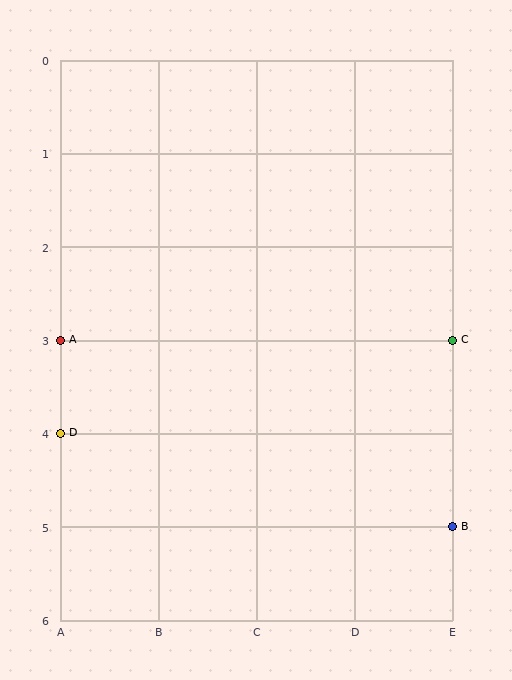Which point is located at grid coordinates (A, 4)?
Point D is at (A, 4).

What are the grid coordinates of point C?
Point C is at grid coordinates (E, 3).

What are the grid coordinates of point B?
Point B is at grid coordinates (E, 5).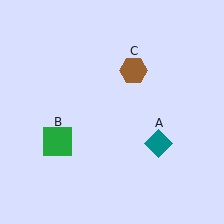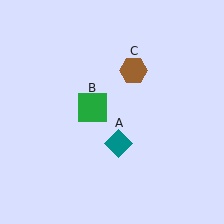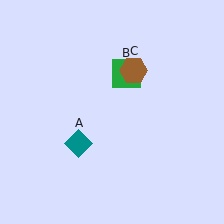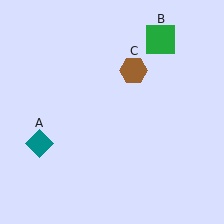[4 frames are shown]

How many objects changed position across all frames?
2 objects changed position: teal diamond (object A), green square (object B).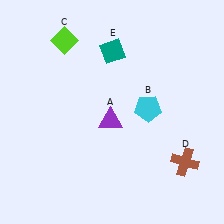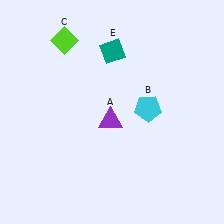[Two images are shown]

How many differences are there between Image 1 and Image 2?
There is 1 difference between the two images.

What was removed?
The brown cross (D) was removed in Image 2.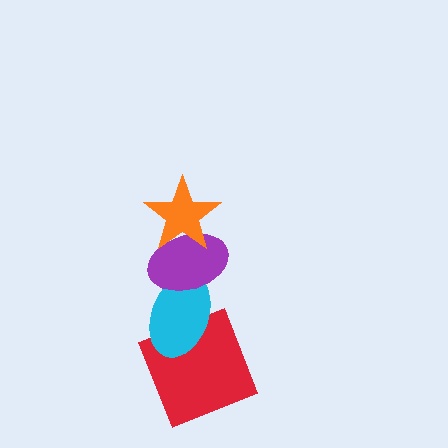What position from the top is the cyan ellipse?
The cyan ellipse is 3rd from the top.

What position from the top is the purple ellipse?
The purple ellipse is 2nd from the top.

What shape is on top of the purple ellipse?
The orange star is on top of the purple ellipse.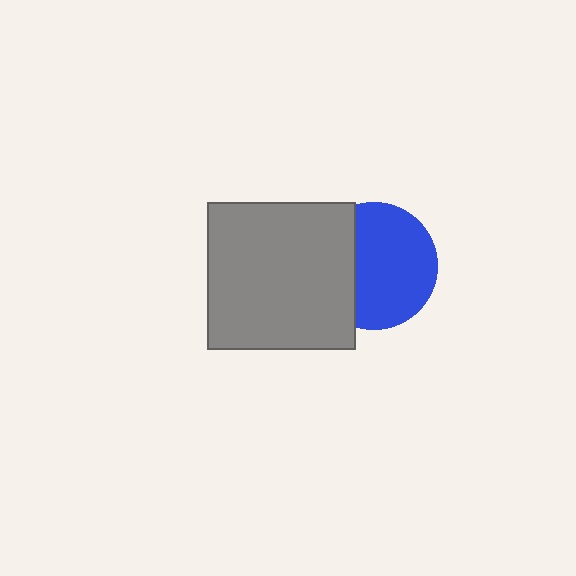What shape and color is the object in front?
The object in front is a gray square.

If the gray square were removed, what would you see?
You would see the complete blue circle.